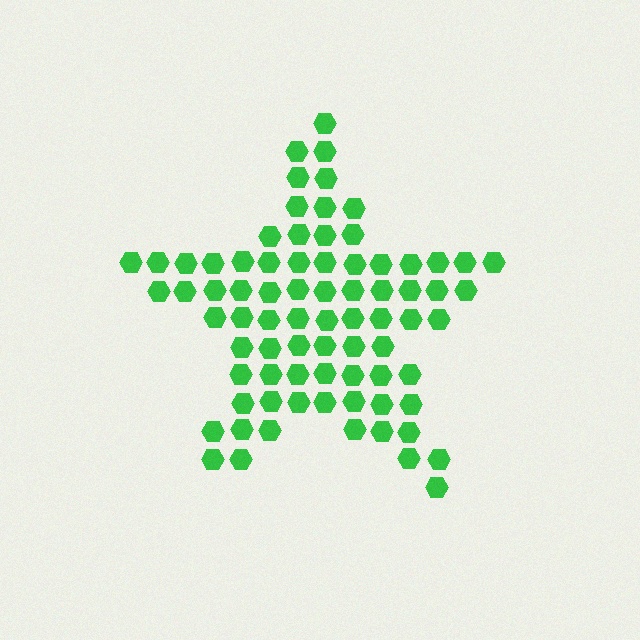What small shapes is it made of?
It is made of small hexagons.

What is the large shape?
The large shape is a star.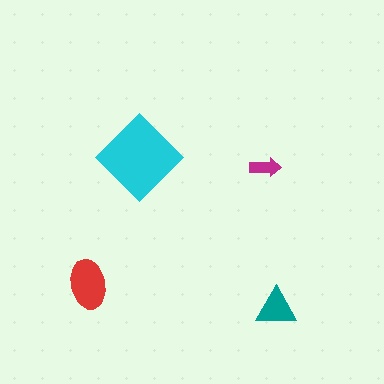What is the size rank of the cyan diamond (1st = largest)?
1st.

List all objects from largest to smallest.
The cyan diamond, the red ellipse, the teal triangle, the magenta arrow.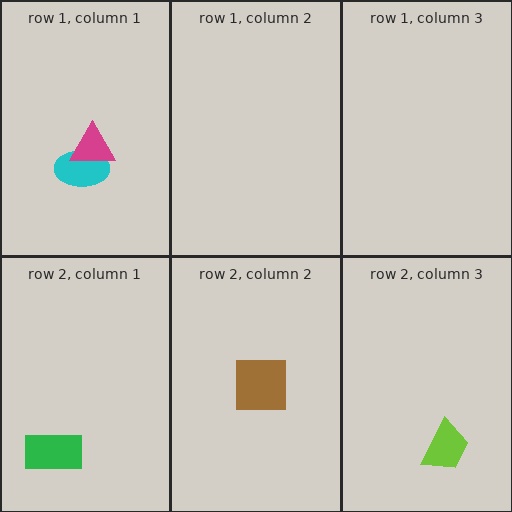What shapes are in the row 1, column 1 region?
The cyan ellipse, the magenta triangle.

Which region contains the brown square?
The row 2, column 2 region.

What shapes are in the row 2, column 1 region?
The green rectangle.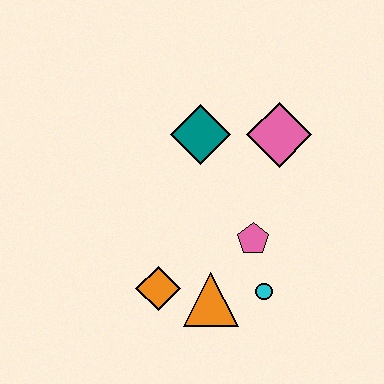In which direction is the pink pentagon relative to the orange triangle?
The pink pentagon is above the orange triangle.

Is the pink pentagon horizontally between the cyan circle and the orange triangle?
Yes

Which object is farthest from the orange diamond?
The pink diamond is farthest from the orange diamond.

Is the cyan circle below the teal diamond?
Yes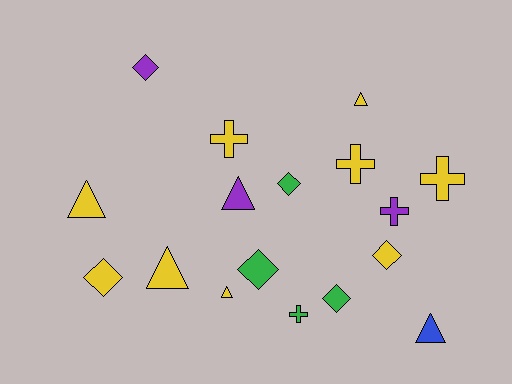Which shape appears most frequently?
Diamond, with 6 objects.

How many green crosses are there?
There is 1 green cross.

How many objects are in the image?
There are 17 objects.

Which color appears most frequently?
Yellow, with 9 objects.